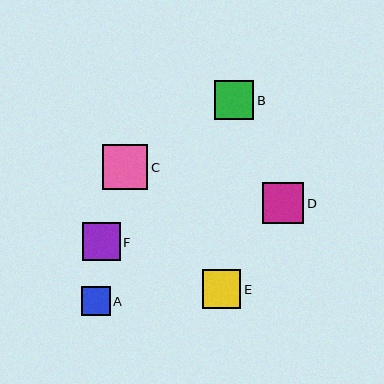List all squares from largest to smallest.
From largest to smallest: C, D, B, E, F, A.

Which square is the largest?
Square C is the largest with a size of approximately 45 pixels.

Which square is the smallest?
Square A is the smallest with a size of approximately 29 pixels.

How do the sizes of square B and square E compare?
Square B and square E are approximately the same size.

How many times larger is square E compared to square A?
Square E is approximately 1.3 times the size of square A.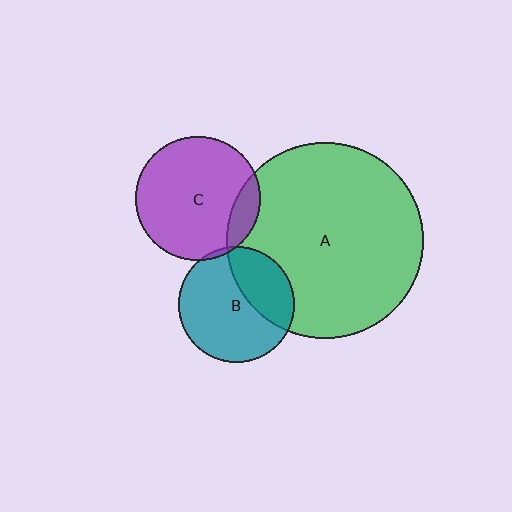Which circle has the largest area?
Circle A (green).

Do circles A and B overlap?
Yes.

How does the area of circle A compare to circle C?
Approximately 2.5 times.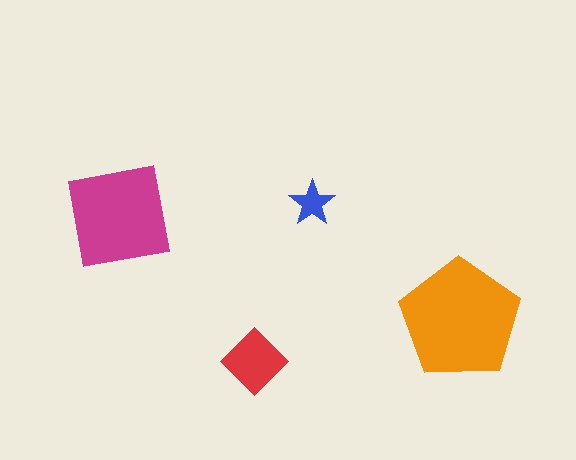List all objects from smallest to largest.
The blue star, the red diamond, the magenta square, the orange pentagon.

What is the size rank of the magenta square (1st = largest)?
2nd.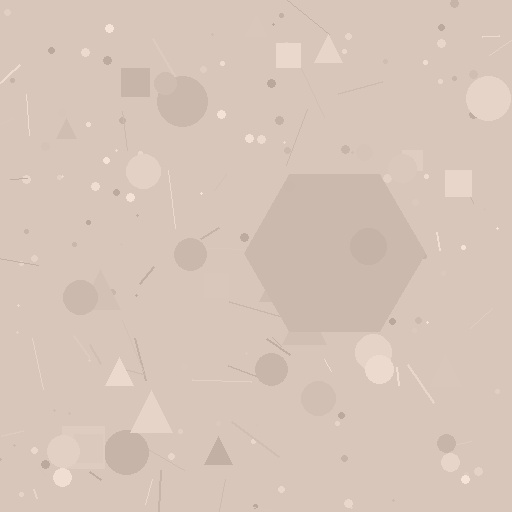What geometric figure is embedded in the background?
A hexagon is embedded in the background.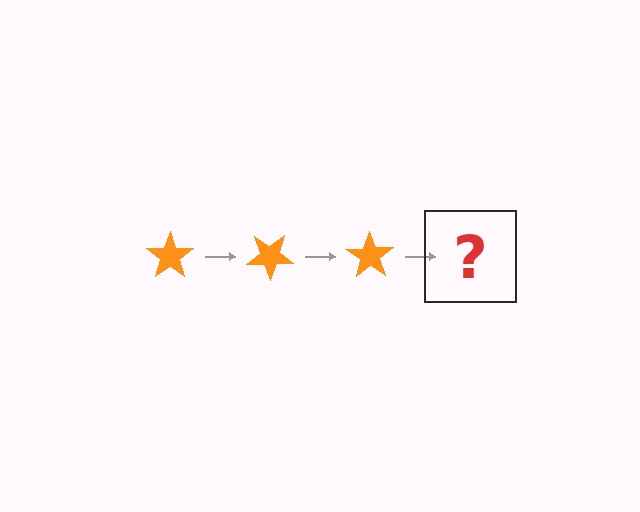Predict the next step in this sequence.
The next step is an orange star rotated 105 degrees.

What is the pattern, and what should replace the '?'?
The pattern is that the star rotates 35 degrees each step. The '?' should be an orange star rotated 105 degrees.